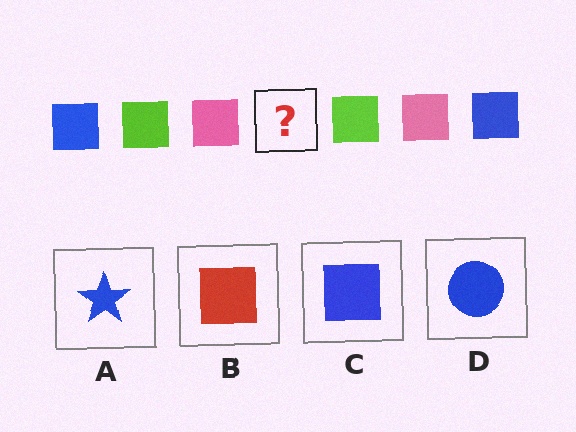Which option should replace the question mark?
Option C.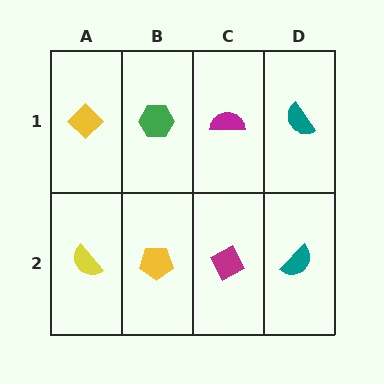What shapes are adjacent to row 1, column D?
A teal semicircle (row 2, column D), a magenta semicircle (row 1, column C).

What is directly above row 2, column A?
A yellow diamond.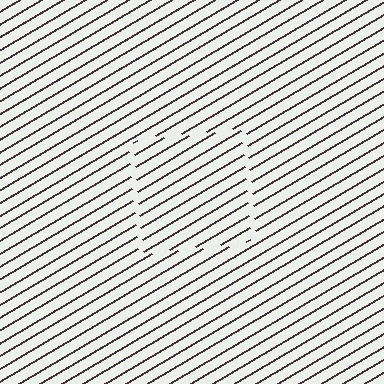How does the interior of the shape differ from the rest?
The interior of the shape contains the same grating, shifted by half a period — the contour is defined by the phase discontinuity where line-ends from the inner and outer gratings abut.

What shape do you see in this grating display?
An illusory square. The interior of the shape contains the same grating, shifted by half a period — the contour is defined by the phase discontinuity where line-ends from the inner and outer gratings abut.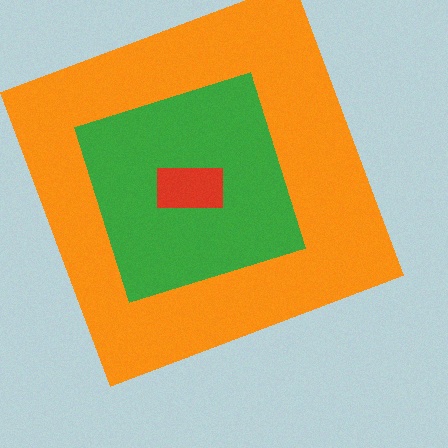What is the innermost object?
The red rectangle.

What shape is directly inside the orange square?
The green diamond.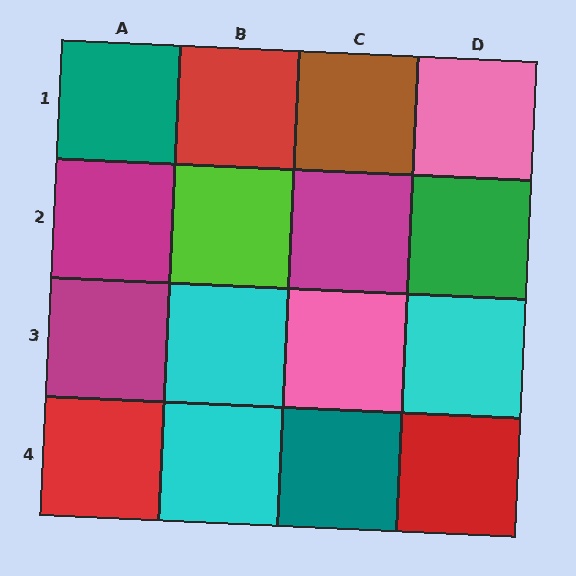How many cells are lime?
1 cell is lime.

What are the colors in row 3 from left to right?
Magenta, cyan, pink, cyan.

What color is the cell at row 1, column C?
Brown.